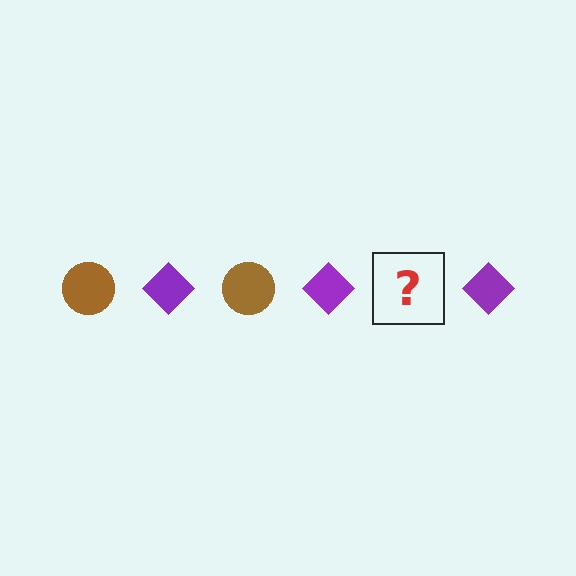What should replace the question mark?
The question mark should be replaced with a brown circle.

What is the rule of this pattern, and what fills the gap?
The rule is that the pattern alternates between brown circle and purple diamond. The gap should be filled with a brown circle.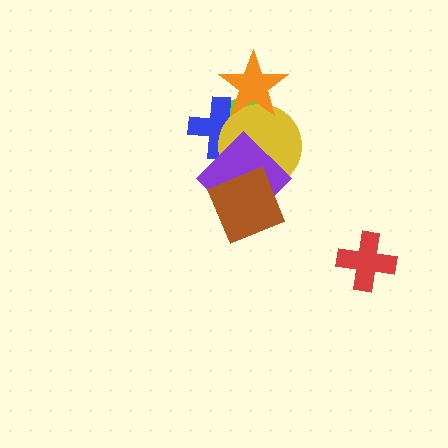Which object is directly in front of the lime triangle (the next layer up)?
The blue cross is directly in front of the lime triangle.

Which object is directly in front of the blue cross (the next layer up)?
The yellow circle is directly in front of the blue cross.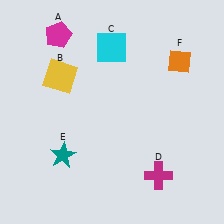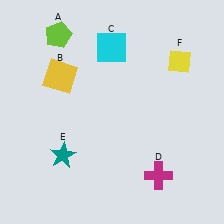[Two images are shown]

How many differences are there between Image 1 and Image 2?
There are 2 differences between the two images.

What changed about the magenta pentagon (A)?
In Image 1, A is magenta. In Image 2, it changed to lime.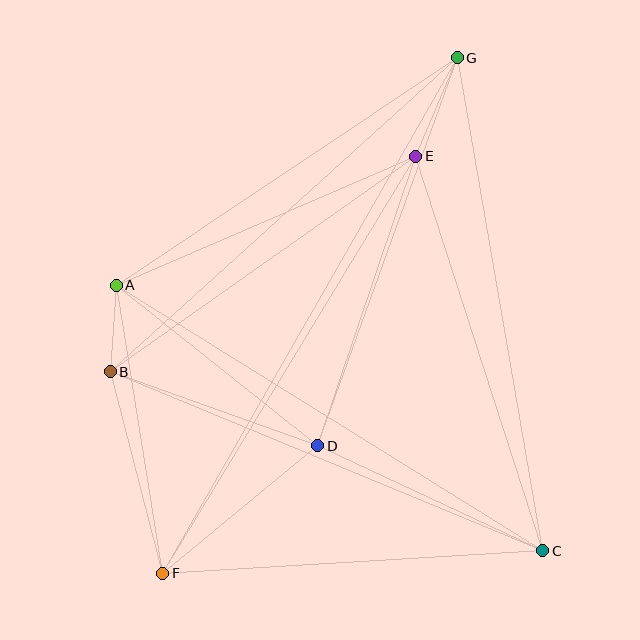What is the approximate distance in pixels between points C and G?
The distance between C and G is approximately 500 pixels.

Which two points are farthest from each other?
Points F and G are farthest from each other.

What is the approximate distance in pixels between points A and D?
The distance between A and D is approximately 257 pixels.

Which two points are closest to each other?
Points A and B are closest to each other.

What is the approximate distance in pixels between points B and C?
The distance between B and C is approximately 468 pixels.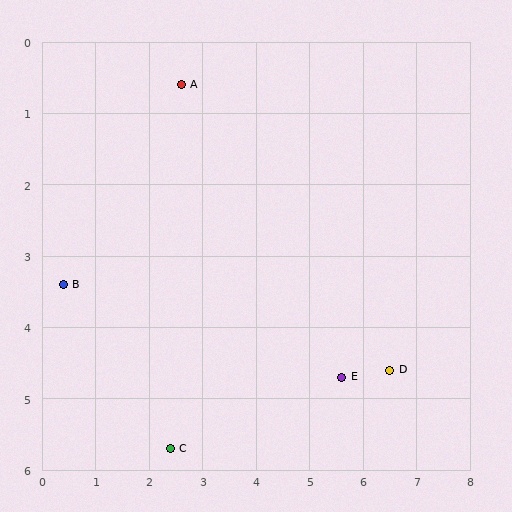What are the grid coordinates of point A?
Point A is at approximately (2.6, 0.6).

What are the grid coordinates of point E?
Point E is at approximately (5.6, 4.7).